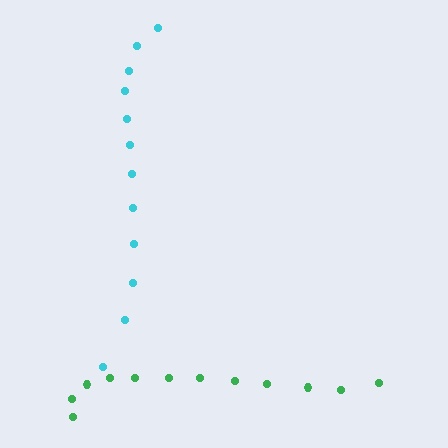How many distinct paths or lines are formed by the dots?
There are 2 distinct paths.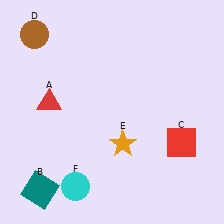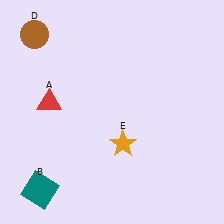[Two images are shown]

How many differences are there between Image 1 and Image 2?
There are 2 differences between the two images.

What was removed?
The cyan circle (F), the red square (C) were removed in Image 2.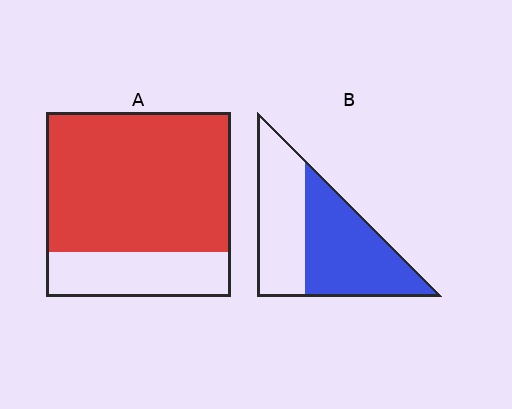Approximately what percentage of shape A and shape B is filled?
A is approximately 75% and B is approximately 55%.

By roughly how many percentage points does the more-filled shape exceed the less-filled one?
By roughly 20 percentage points (A over B).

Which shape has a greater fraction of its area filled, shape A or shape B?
Shape A.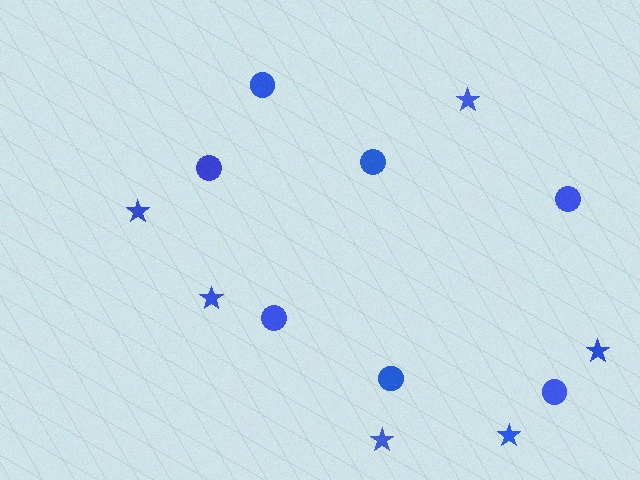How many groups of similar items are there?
There are 2 groups: one group of stars (6) and one group of circles (7).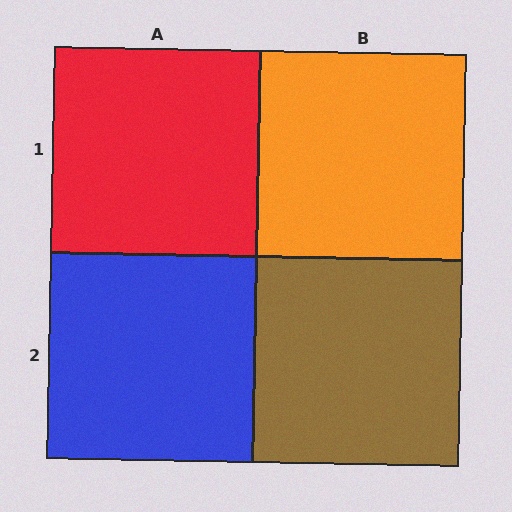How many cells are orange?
1 cell is orange.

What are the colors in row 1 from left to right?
Red, orange.